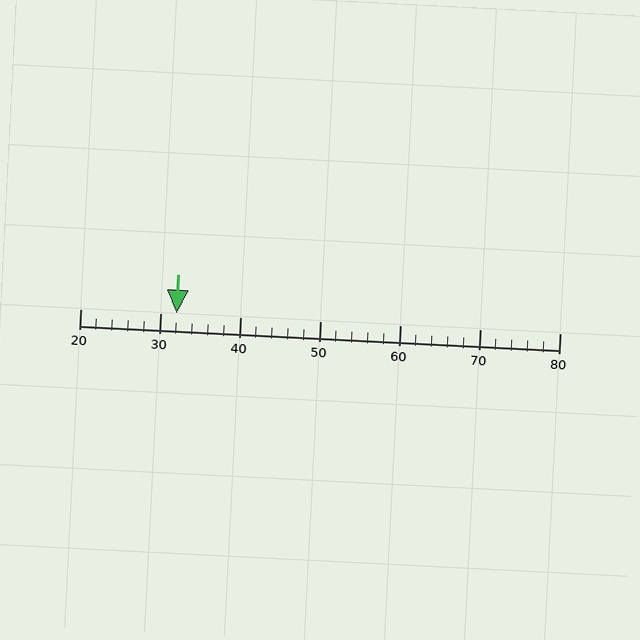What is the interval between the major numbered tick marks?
The major tick marks are spaced 10 units apart.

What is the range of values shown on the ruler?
The ruler shows values from 20 to 80.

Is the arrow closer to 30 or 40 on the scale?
The arrow is closer to 30.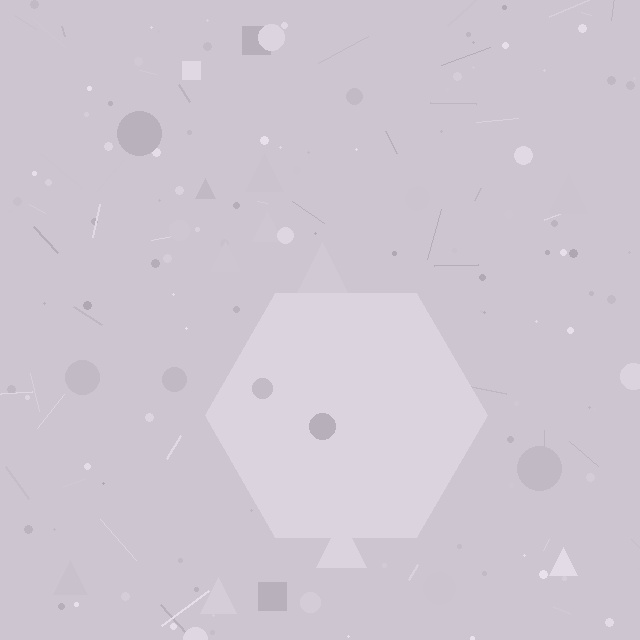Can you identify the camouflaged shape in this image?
The camouflaged shape is a hexagon.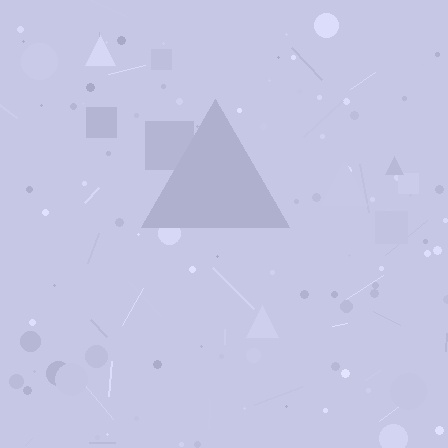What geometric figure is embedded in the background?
A triangle is embedded in the background.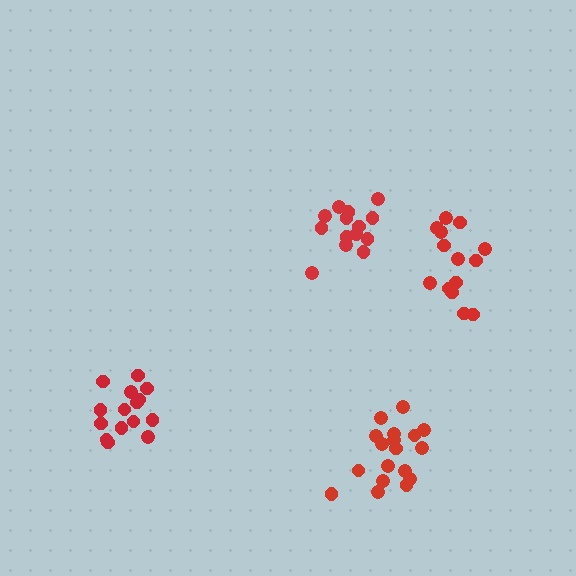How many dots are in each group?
Group 1: 14 dots, Group 2: 15 dots, Group 3: 18 dots, Group 4: 14 dots (61 total).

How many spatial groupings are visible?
There are 4 spatial groupings.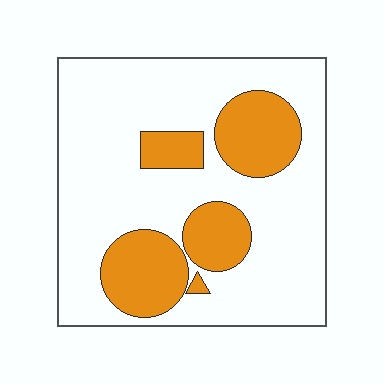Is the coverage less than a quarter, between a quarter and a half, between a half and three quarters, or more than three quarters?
Between a quarter and a half.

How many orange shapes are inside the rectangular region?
5.